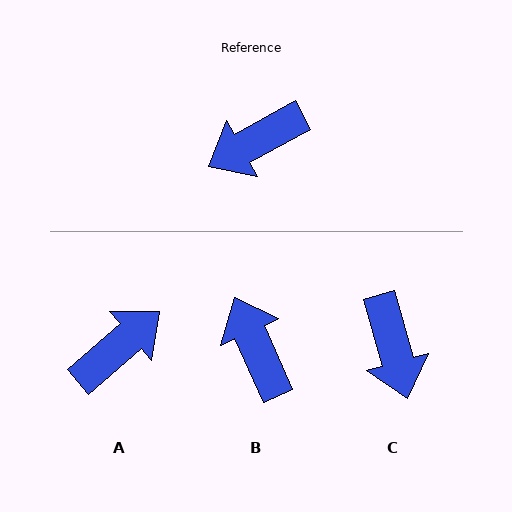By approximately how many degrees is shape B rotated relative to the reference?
Approximately 94 degrees clockwise.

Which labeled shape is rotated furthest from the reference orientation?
A, about 167 degrees away.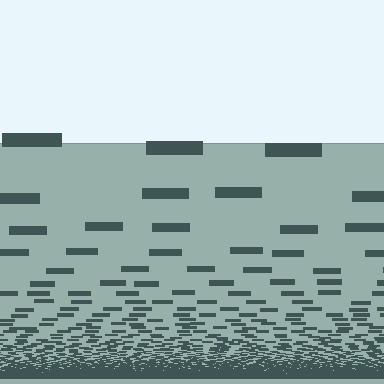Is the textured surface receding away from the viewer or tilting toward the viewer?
The surface appears to tilt toward the viewer. Texture elements get larger and sparser toward the top.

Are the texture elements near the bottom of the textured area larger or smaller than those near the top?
Smaller. The gradient is inverted — elements near the bottom are smaller and denser.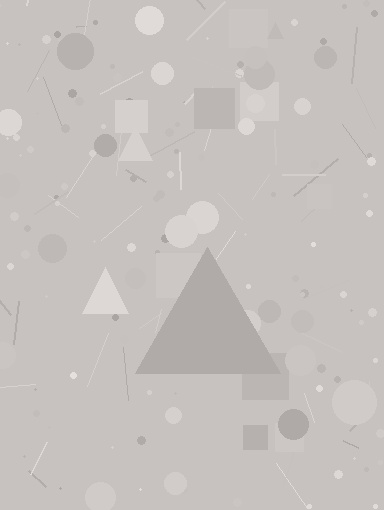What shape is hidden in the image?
A triangle is hidden in the image.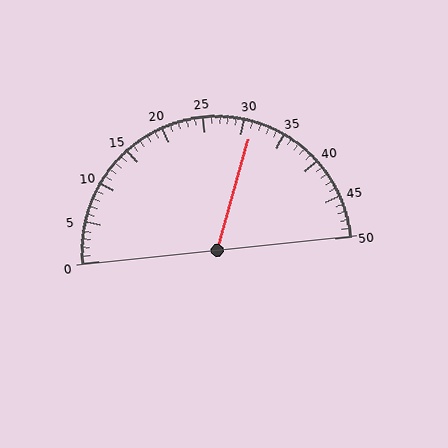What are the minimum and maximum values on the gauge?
The gauge ranges from 0 to 50.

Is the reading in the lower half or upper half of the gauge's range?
The reading is in the upper half of the range (0 to 50).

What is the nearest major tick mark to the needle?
The nearest major tick mark is 30.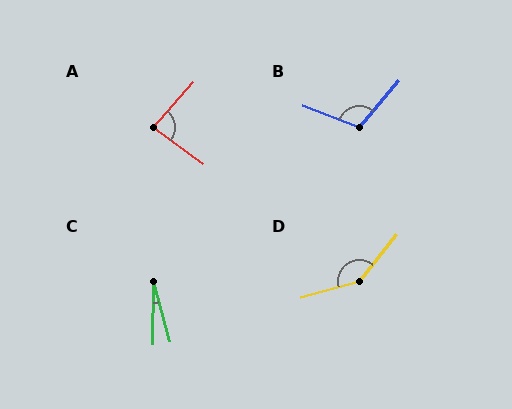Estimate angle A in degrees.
Approximately 85 degrees.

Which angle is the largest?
D, at approximately 144 degrees.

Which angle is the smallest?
C, at approximately 15 degrees.